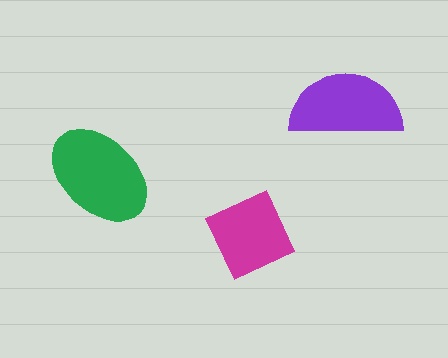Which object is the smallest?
The magenta square.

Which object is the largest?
The green ellipse.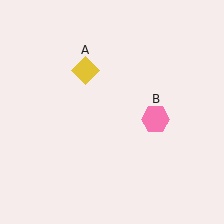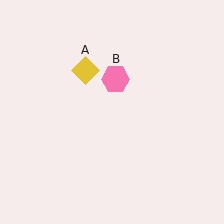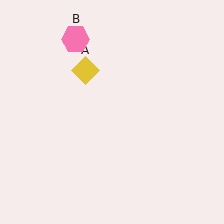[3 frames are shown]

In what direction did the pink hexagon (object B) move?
The pink hexagon (object B) moved up and to the left.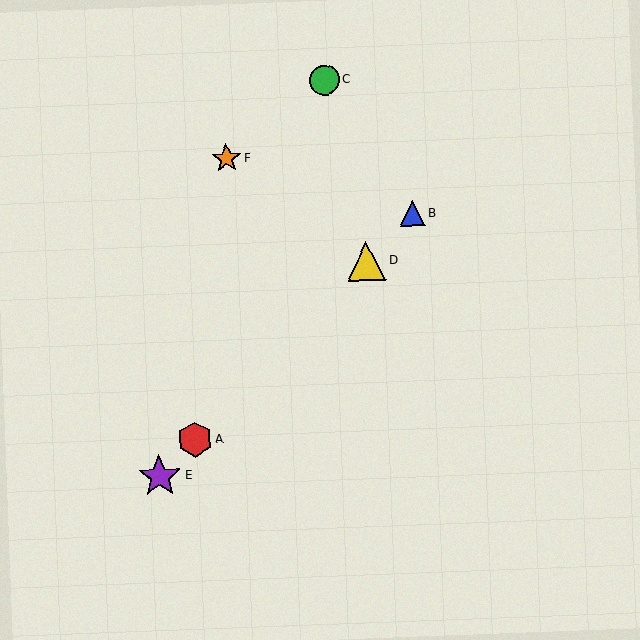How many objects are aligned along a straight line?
4 objects (A, B, D, E) are aligned along a straight line.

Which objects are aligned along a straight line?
Objects A, B, D, E are aligned along a straight line.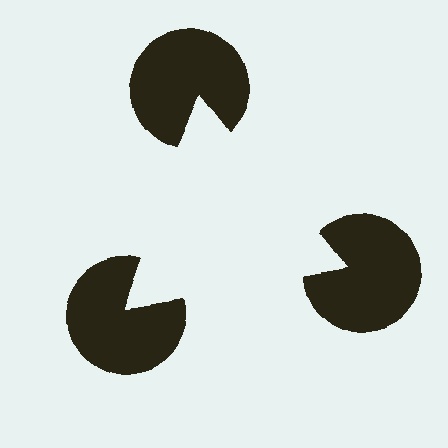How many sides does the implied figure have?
3 sides.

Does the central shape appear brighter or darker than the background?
It typically appears slightly brighter than the background, even though no actual brightness change is drawn.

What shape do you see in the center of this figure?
An illusory triangle — its edges are inferred from the aligned wedge cuts in the pac-man discs, not physically drawn.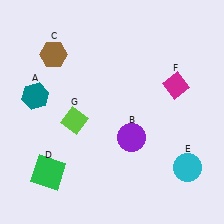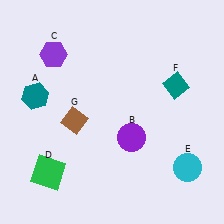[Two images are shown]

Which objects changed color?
C changed from brown to purple. F changed from magenta to teal. G changed from lime to brown.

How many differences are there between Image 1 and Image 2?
There are 3 differences between the two images.